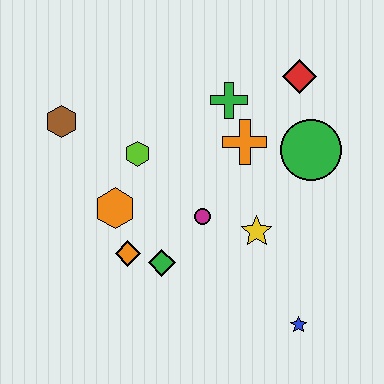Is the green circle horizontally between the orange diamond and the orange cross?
No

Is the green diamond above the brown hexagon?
No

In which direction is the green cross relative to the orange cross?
The green cross is above the orange cross.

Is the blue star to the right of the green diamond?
Yes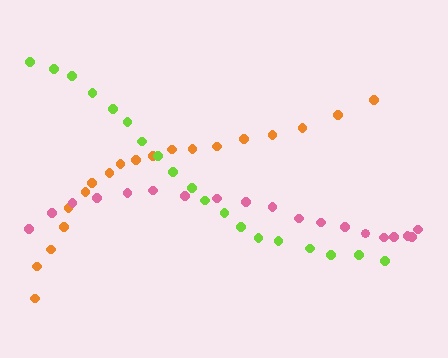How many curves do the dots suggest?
There are 3 distinct paths.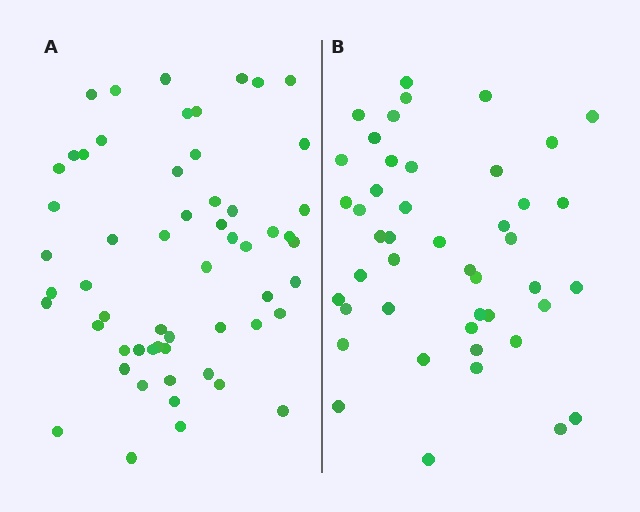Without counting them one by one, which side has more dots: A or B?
Region A (the left region) has more dots.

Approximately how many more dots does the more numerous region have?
Region A has roughly 12 or so more dots than region B.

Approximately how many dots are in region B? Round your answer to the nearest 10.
About 40 dots. (The exact count is 45, which rounds to 40.)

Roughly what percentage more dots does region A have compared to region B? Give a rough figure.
About 25% more.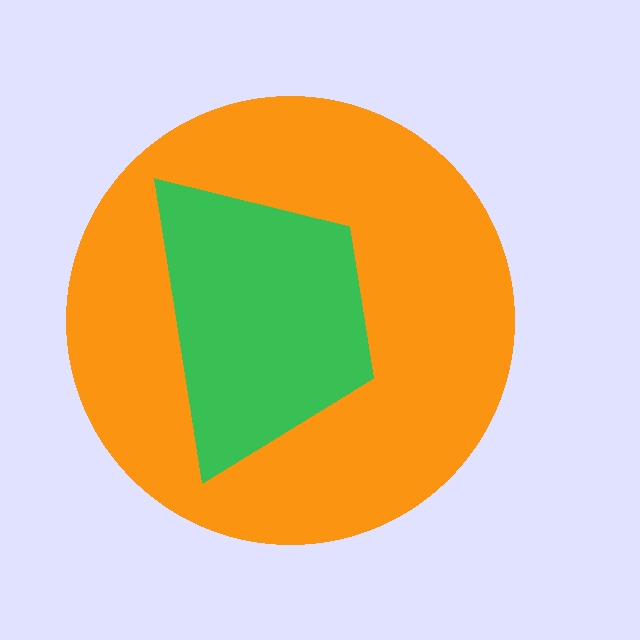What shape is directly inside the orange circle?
The green trapezoid.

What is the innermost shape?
The green trapezoid.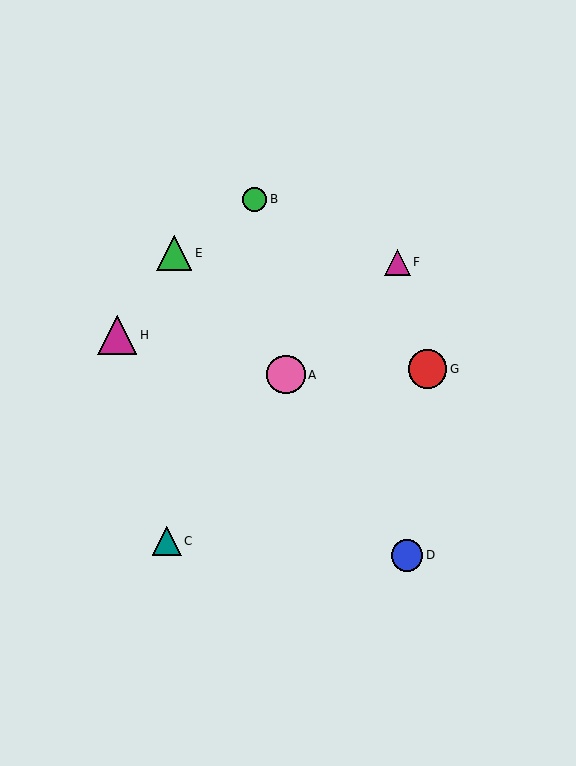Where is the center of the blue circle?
The center of the blue circle is at (407, 555).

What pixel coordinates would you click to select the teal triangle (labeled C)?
Click at (167, 541) to select the teal triangle C.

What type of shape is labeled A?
Shape A is a pink circle.